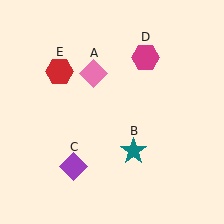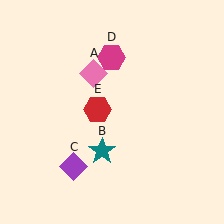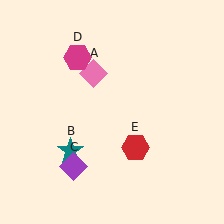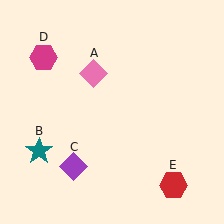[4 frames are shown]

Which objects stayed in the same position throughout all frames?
Pink diamond (object A) and purple diamond (object C) remained stationary.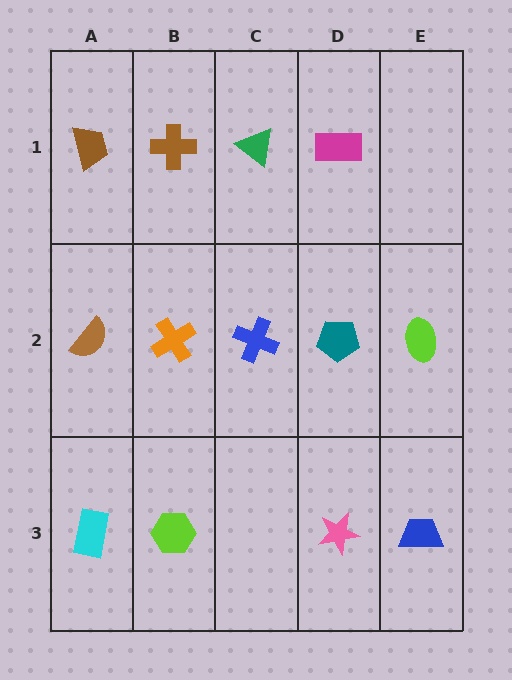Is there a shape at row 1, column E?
No, that cell is empty.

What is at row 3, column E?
A blue trapezoid.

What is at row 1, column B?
A brown cross.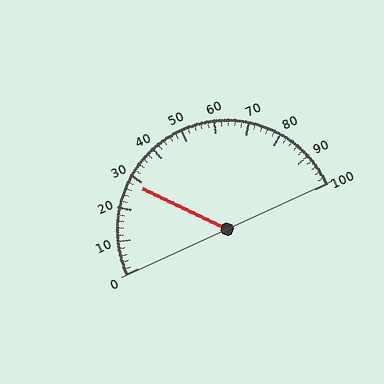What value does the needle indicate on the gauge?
The needle indicates approximately 28.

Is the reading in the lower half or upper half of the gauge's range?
The reading is in the lower half of the range (0 to 100).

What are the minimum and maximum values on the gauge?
The gauge ranges from 0 to 100.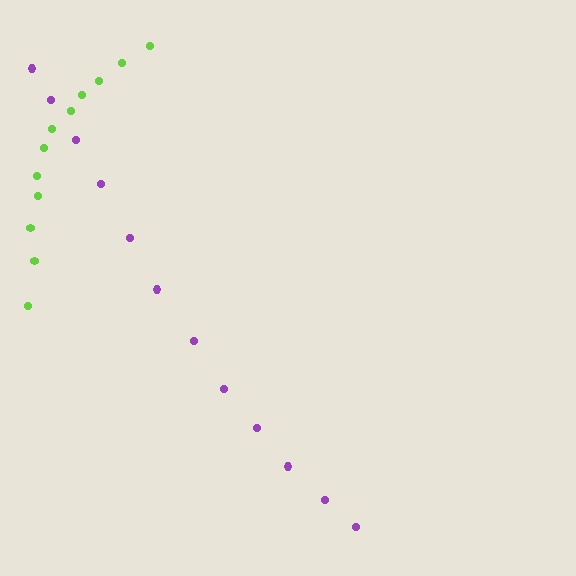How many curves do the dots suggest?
There are 2 distinct paths.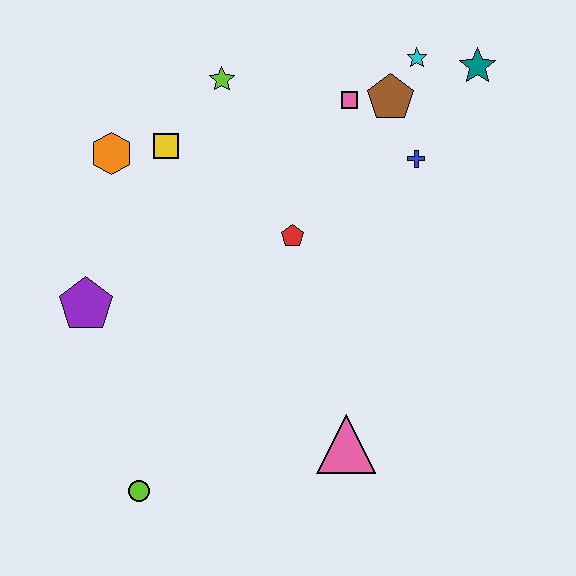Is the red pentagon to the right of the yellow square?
Yes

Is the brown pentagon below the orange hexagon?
No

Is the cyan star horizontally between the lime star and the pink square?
No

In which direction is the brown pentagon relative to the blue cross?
The brown pentagon is above the blue cross.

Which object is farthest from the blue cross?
The lime circle is farthest from the blue cross.